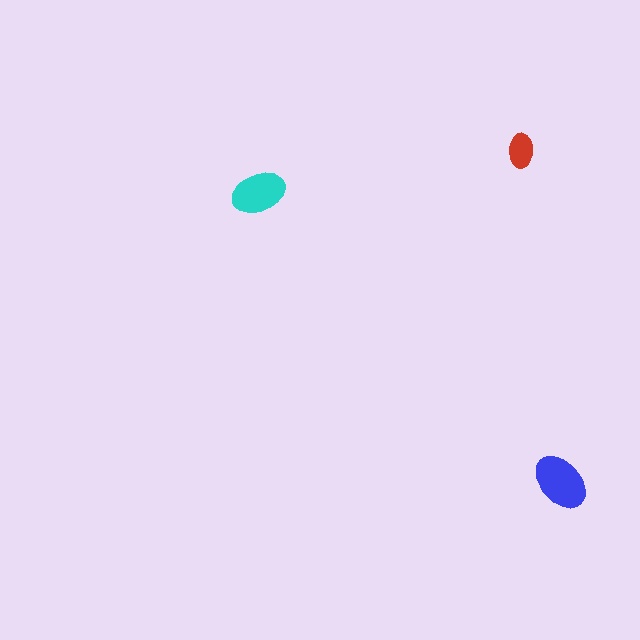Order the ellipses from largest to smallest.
the blue one, the cyan one, the red one.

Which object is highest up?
The red ellipse is topmost.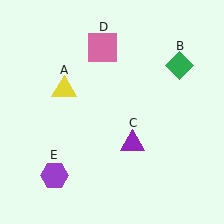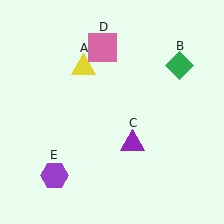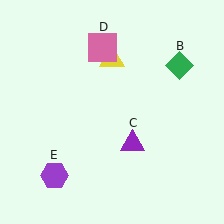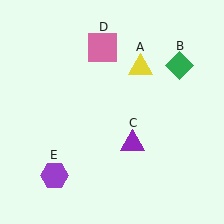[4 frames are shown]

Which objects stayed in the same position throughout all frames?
Green diamond (object B) and purple triangle (object C) and pink square (object D) and purple hexagon (object E) remained stationary.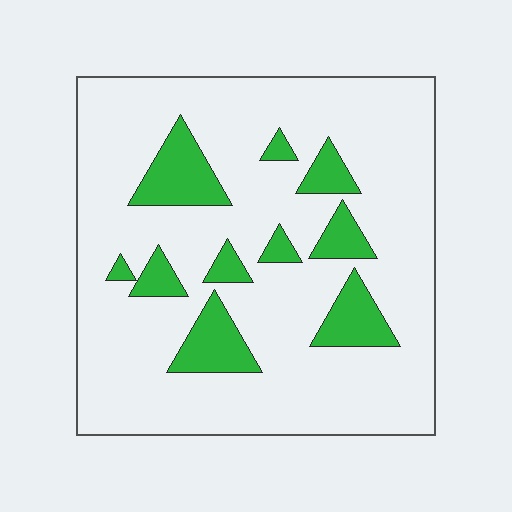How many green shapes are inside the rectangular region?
10.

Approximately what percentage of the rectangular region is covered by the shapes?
Approximately 15%.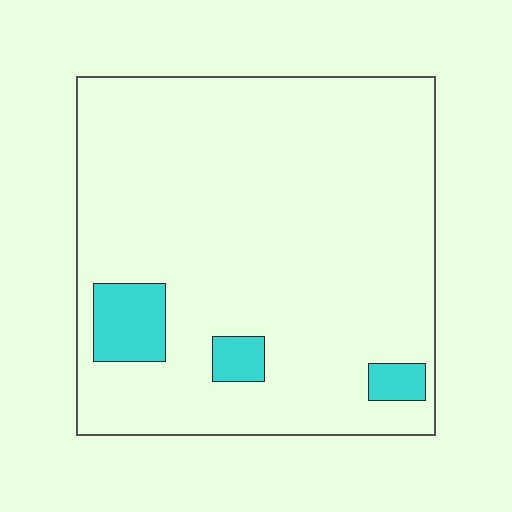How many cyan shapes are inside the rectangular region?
3.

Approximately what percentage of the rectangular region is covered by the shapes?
Approximately 10%.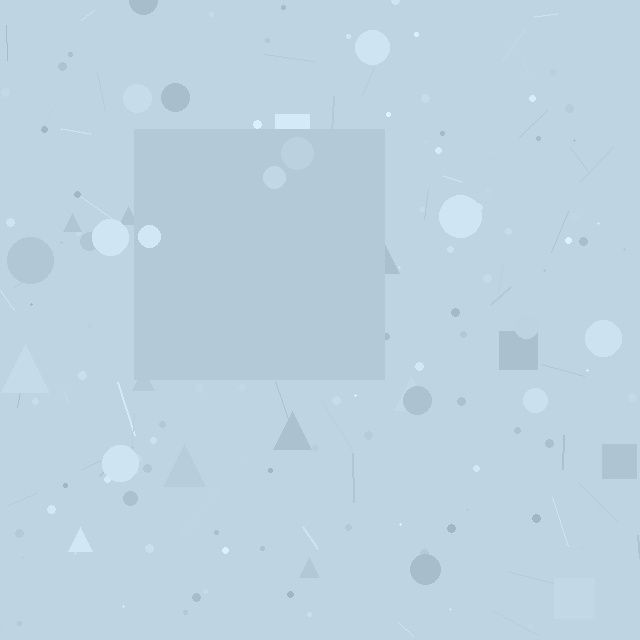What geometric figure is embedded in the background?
A square is embedded in the background.